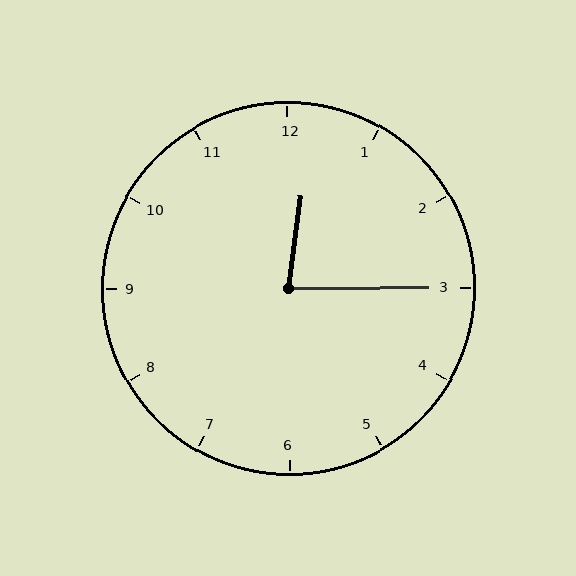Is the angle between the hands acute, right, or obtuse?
It is acute.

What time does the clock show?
12:15.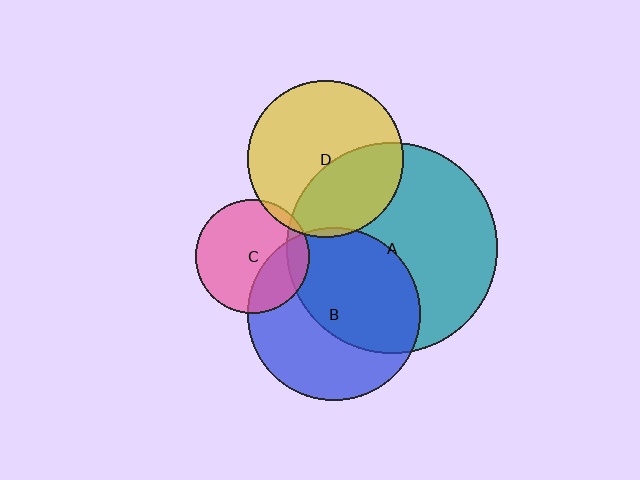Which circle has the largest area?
Circle A (teal).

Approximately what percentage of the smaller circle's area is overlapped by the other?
Approximately 55%.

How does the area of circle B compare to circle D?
Approximately 1.2 times.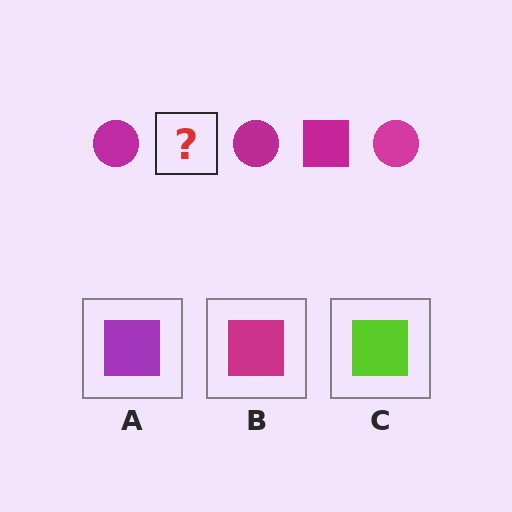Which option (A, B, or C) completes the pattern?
B.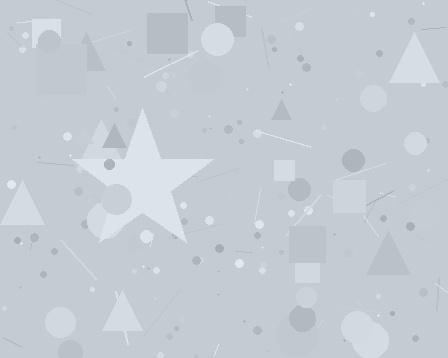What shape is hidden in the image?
A star is hidden in the image.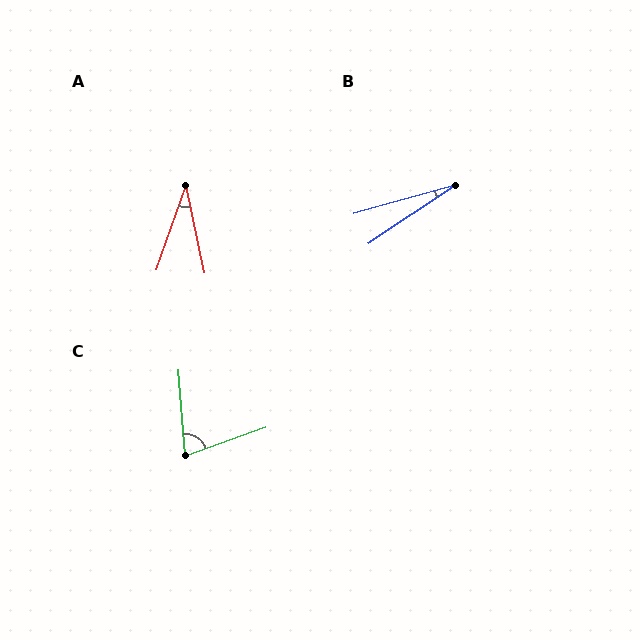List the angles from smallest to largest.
B (18°), A (31°), C (75°).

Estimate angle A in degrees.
Approximately 31 degrees.